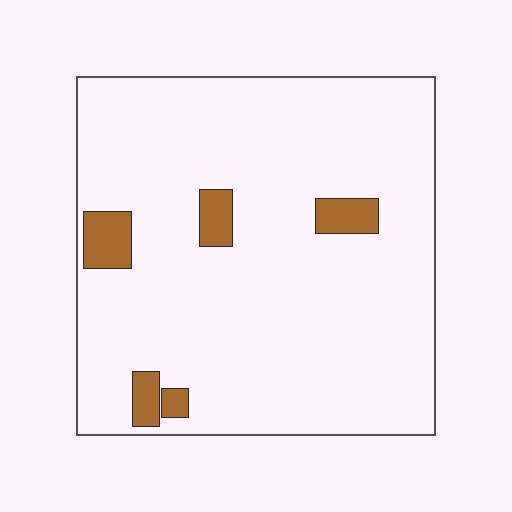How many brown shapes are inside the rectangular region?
5.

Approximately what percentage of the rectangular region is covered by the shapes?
Approximately 5%.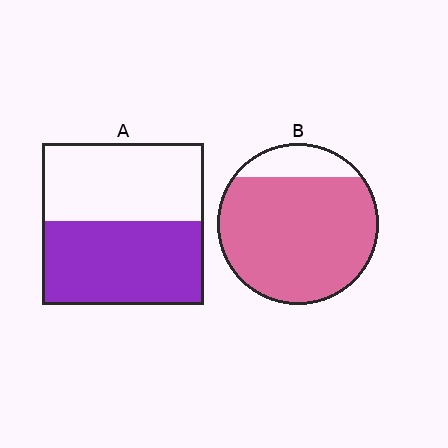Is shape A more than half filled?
Roughly half.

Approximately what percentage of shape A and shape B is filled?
A is approximately 50% and B is approximately 85%.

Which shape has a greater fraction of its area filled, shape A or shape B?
Shape B.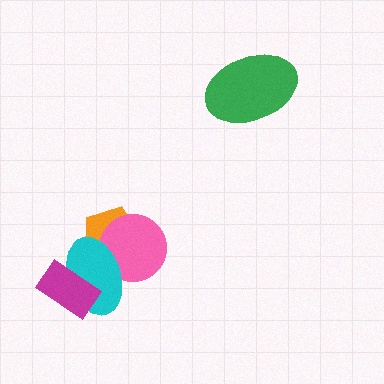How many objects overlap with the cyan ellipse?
3 objects overlap with the cyan ellipse.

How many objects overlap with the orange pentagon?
2 objects overlap with the orange pentagon.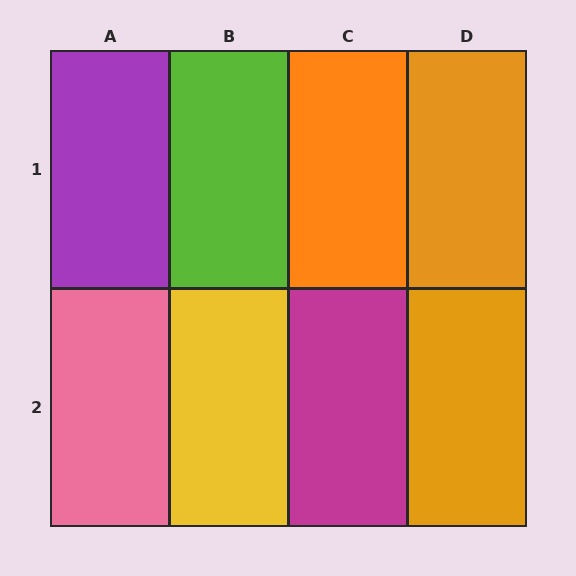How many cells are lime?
1 cell is lime.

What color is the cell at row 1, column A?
Purple.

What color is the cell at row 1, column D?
Orange.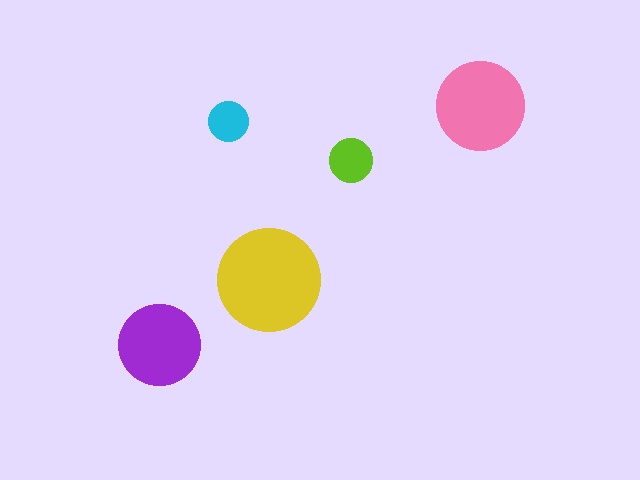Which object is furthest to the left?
The purple circle is leftmost.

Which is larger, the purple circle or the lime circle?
The purple one.